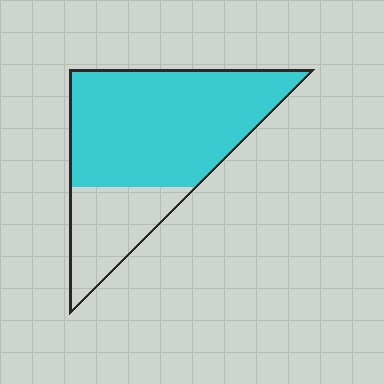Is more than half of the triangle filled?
Yes.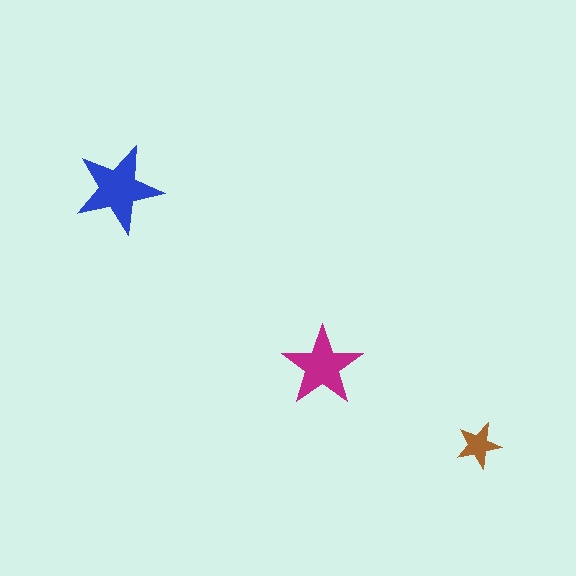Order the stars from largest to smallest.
the blue one, the magenta one, the brown one.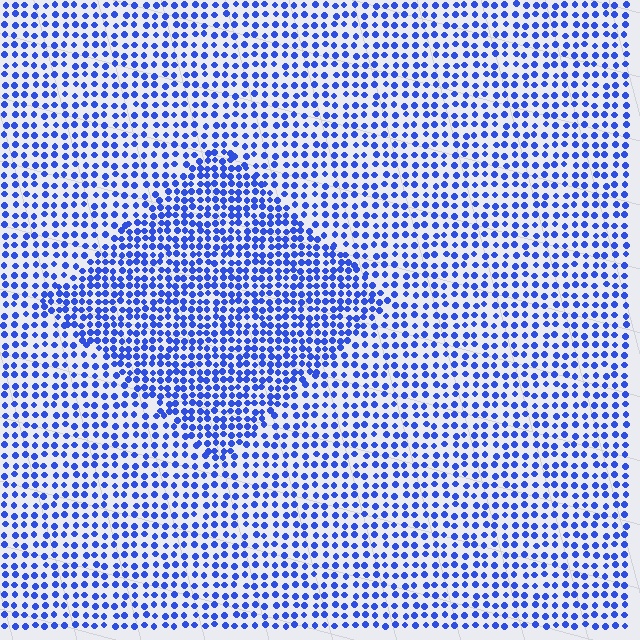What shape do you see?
I see a diamond.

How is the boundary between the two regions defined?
The boundary is defined by a change in element density (approximately 1.6x ratio). All elements are the same color, size, and shape.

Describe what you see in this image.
The image contains small blue elements arranged at two different densities. A diamond-shaped region is visible where the elements are more densely packed than the surrounding area.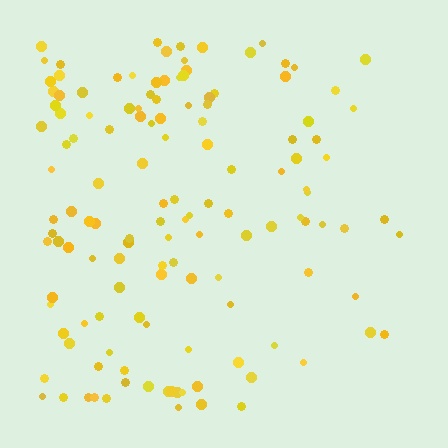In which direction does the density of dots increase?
From right to left, with the left side densest.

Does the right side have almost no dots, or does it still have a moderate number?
Still a moderate number, just noticeably fewer than the left.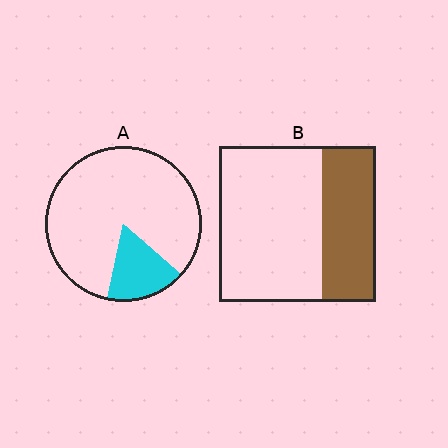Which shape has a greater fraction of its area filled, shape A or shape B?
Shape B.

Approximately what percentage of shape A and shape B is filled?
A is approximately 15% and B is approximately 35%.